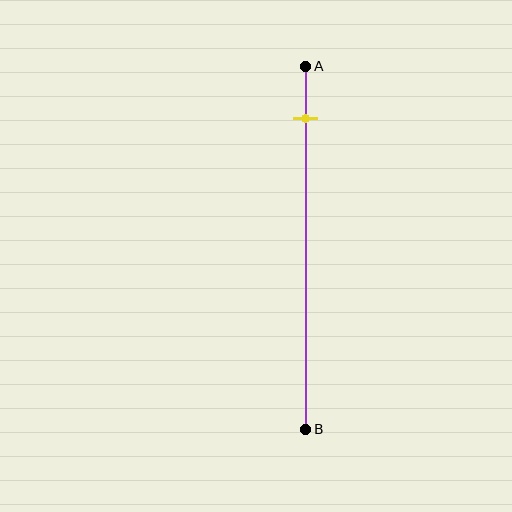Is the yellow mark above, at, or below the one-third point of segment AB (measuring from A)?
The yellow mark is above the one-third point of segment AB.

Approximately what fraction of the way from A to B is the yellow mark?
The yellow mark is approximately 15% of the way from A to B.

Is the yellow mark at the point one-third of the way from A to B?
No, the mark is at about 15% from A, not at the 33% one-third point.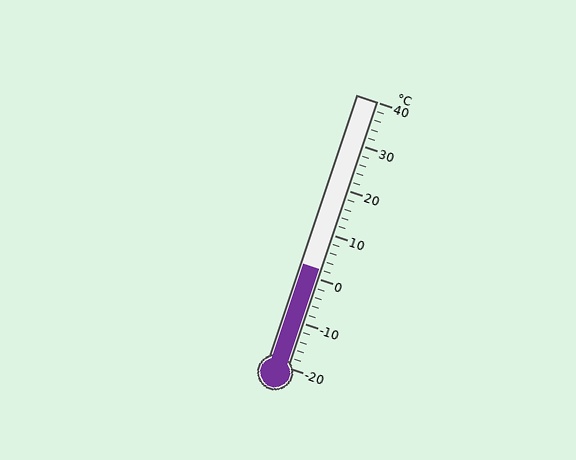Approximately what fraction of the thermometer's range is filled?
The thermometer is filled to approximately 35% of its range.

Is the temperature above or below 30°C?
The temperature is below 30°C.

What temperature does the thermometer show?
The thermometer shows approximately 2°C.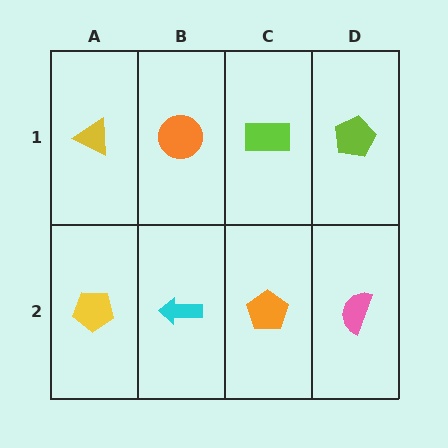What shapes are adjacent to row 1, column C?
An orange pentagon (row 2, column C), an orange circle (row 1, column B), a lime pentagon (row 1, column D).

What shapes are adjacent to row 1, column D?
A pink semicircle (row 2, column D), a lime rectangle (row 1, column C).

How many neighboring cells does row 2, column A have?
2.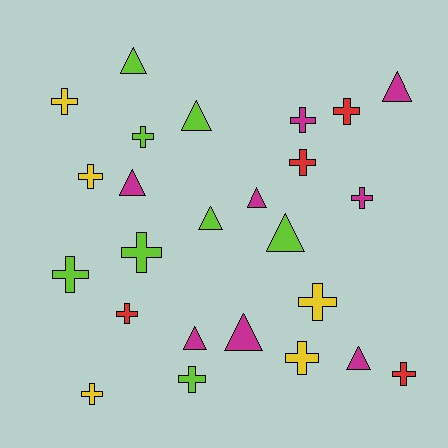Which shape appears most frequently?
Cross, with 15 objects.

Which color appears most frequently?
Magenta, with 8 objects.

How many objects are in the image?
There are 25 objects.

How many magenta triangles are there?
There are 6 magenta triangles.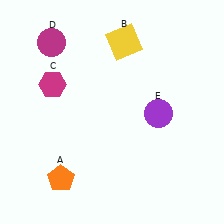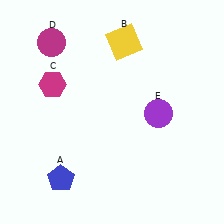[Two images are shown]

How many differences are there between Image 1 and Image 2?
There is 1 difference between the two images.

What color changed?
The pentagon (A) changed from orange in Image 1 to blue in Image 2.